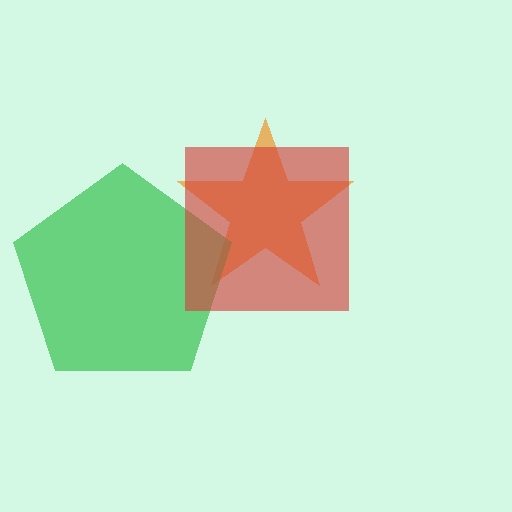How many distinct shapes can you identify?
There are 3 distinct shapes: an orange star, a green pentagon, a red square.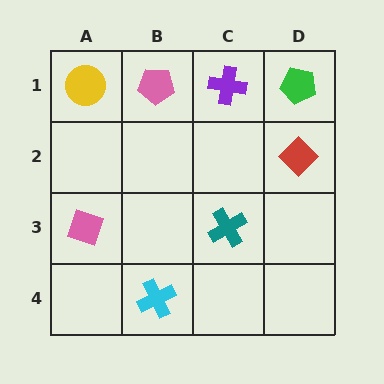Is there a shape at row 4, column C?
No, that cell is empty.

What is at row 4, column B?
A cyan cross.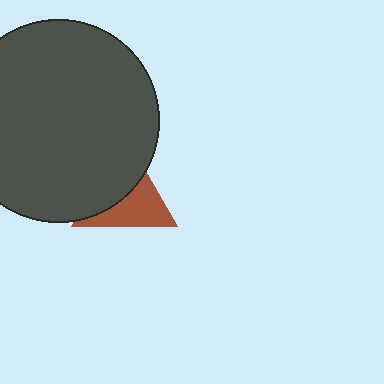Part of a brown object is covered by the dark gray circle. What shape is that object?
It is a triangle.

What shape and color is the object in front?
The object in front is a dark gray circle.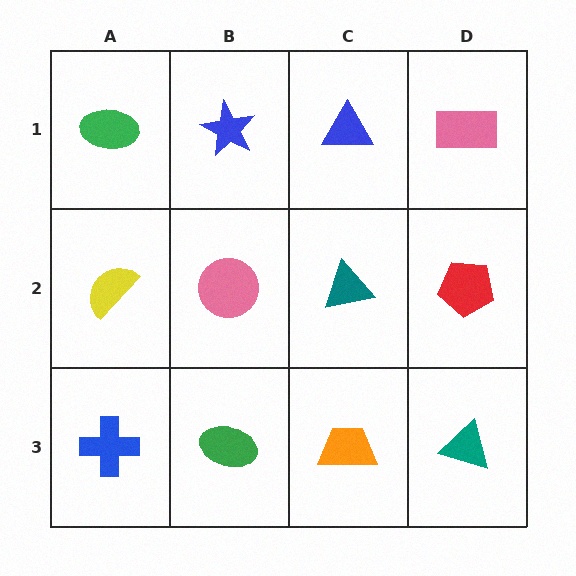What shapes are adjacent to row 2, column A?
A green ellipse (row 1, column A), a blue cross (row 3, column A), a pink circle (row 2, column B).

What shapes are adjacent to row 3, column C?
A teal triangle (row 2, column C), a green ellipse (row 3, column B), a teal triangle (row 3, column D).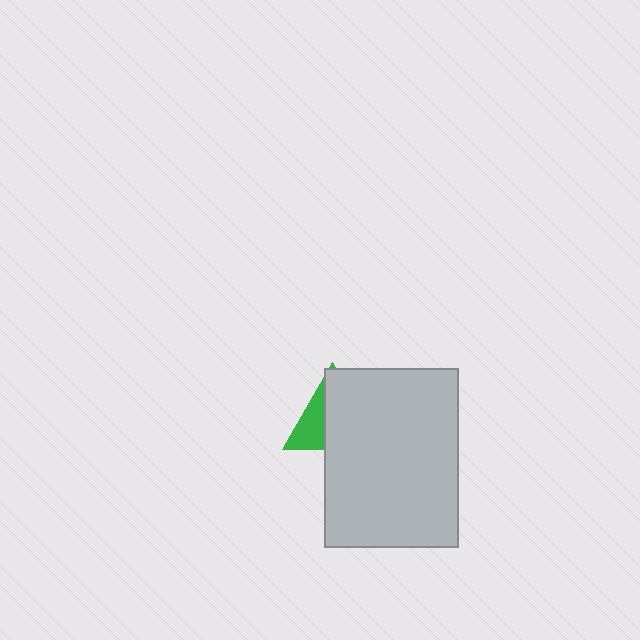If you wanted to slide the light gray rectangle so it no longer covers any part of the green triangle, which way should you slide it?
Slide it right — that is the most direct way to separate the two shapes.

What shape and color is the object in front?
The object in front is a light gray rectangle.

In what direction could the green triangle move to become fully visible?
The green triangle could move left. That would shift it out from behind the light gray rectangle entirely.